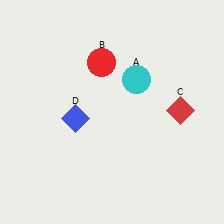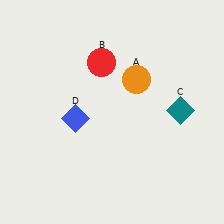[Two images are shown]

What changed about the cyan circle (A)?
In Image 1, A is cyan. In Image 2, it changed to orange.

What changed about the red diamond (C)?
In Image 1, C is red. In Image 2, it changed to teal.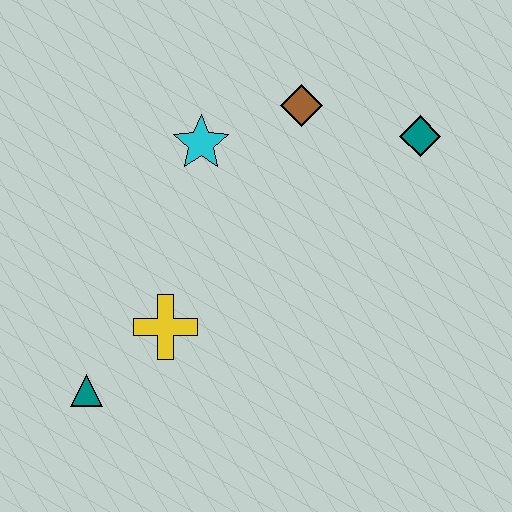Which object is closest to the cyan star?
The brown diamond is closest to the cyan star.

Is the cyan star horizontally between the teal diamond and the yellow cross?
Yes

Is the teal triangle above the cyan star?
No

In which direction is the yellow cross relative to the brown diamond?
The yellow cross is below the brown diamond.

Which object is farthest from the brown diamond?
The teal triangle is farthest from the brown diamond.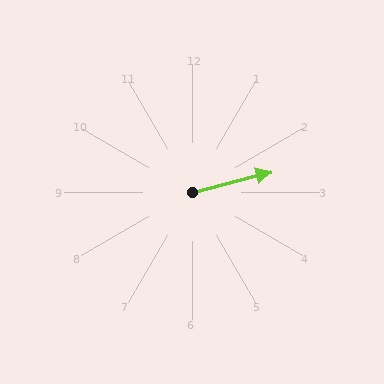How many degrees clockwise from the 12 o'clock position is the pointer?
Approximately 76 degrees.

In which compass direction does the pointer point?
East.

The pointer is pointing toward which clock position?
Roughly 3 o'clock.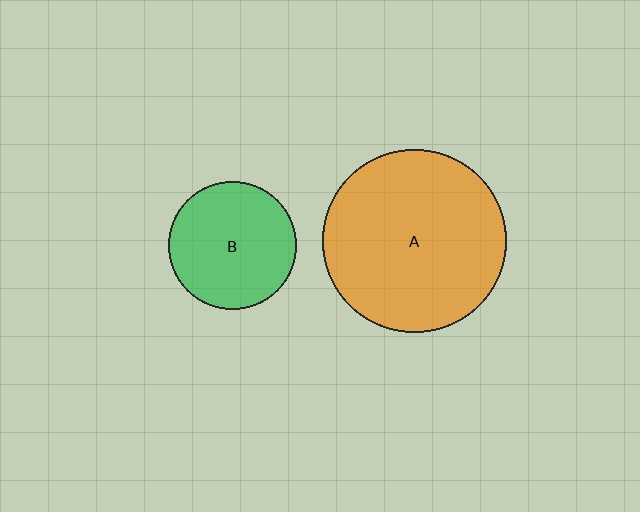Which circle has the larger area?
Circle A (orange).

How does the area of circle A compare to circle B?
Approximately 2.1 times.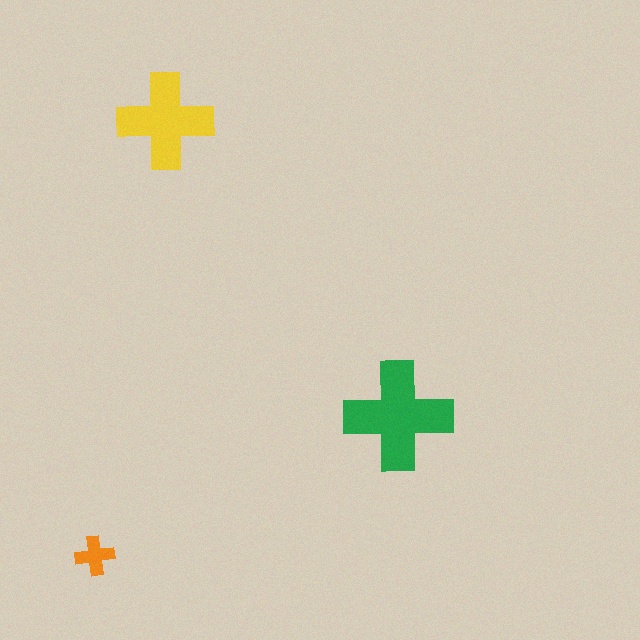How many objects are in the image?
There are 3 objects in the image.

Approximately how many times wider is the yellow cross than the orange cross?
About 2.5 times wider.